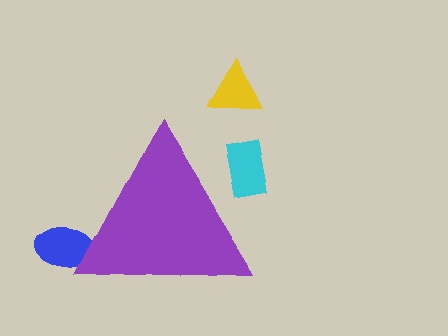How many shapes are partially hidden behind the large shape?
2 shapes are partially hidden.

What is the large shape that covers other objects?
A purple triangle.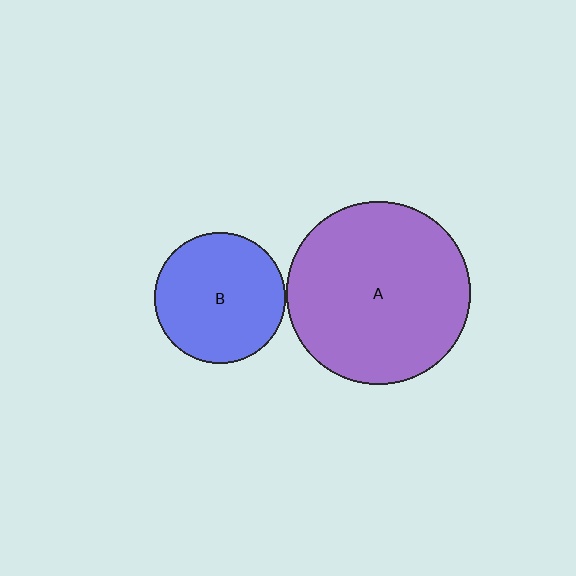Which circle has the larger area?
Circle A (purple).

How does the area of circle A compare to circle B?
Approximately 2.0 times.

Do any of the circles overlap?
No, none of the circles overlap.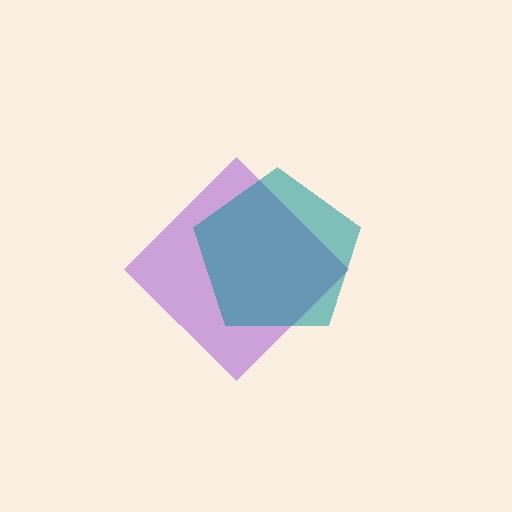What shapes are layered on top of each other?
The layered shapes are: a purple diamond, a teal pentagon.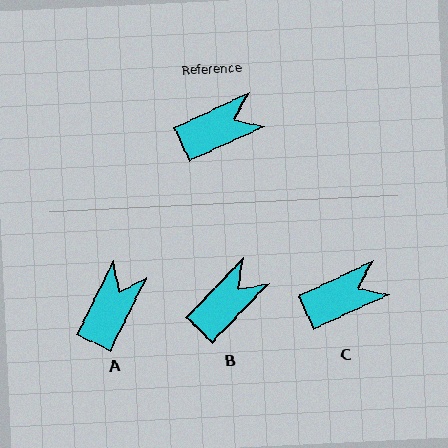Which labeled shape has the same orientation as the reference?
C.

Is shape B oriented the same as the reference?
No, it is off by about 21 degrees.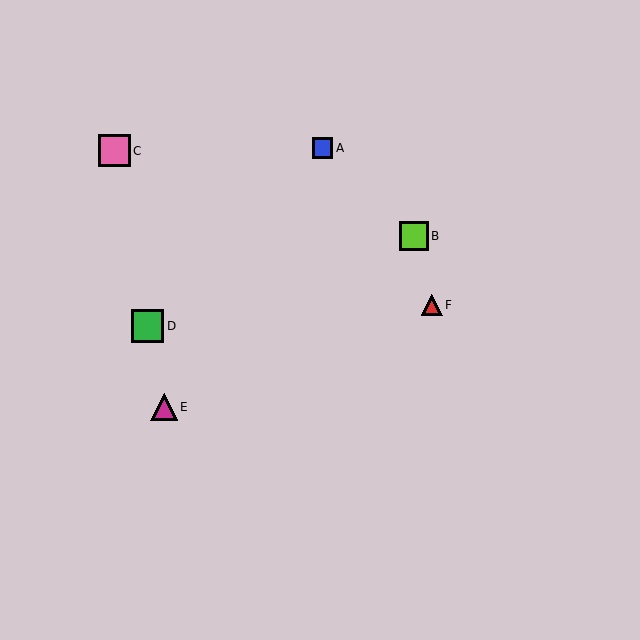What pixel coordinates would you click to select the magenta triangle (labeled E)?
Click at (164, 407) to select the magenta triangle E.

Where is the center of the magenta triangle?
The center of the magenta triangle is at (164, 407).